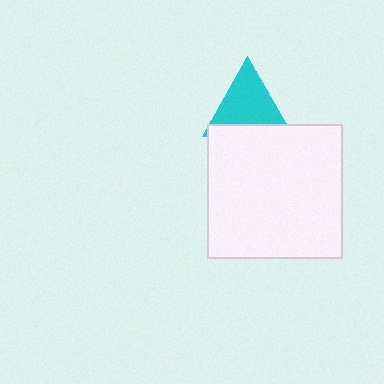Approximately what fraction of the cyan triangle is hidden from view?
Roughly 30% of the cyan triangle is hidden behind the white square.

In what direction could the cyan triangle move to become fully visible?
The cyan triangle could move up. That would shift it out from behind the white square entirely.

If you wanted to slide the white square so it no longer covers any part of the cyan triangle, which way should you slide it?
Slide it down — that is the most direct way to separate the two shapes.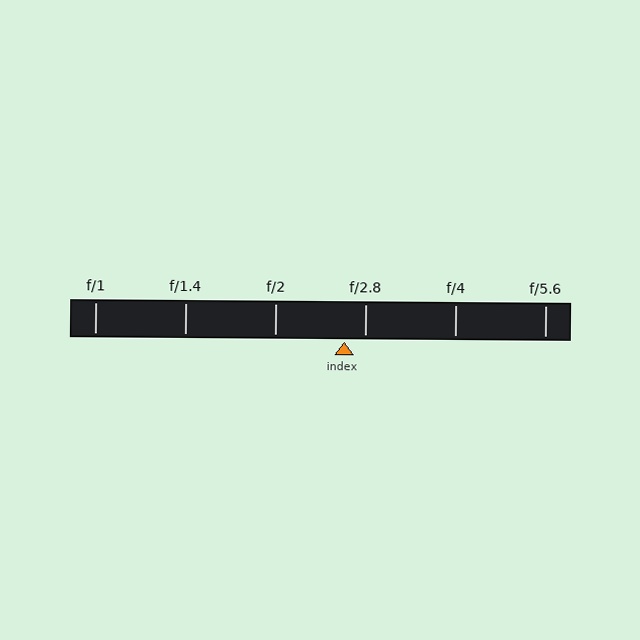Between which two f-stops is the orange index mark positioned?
The index mark is between f/2 and f/2.8.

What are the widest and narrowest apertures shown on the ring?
The widest aperture shown is f/1 and the narrowest is f/5.6.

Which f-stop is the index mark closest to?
The index mark is closest to f/2.8.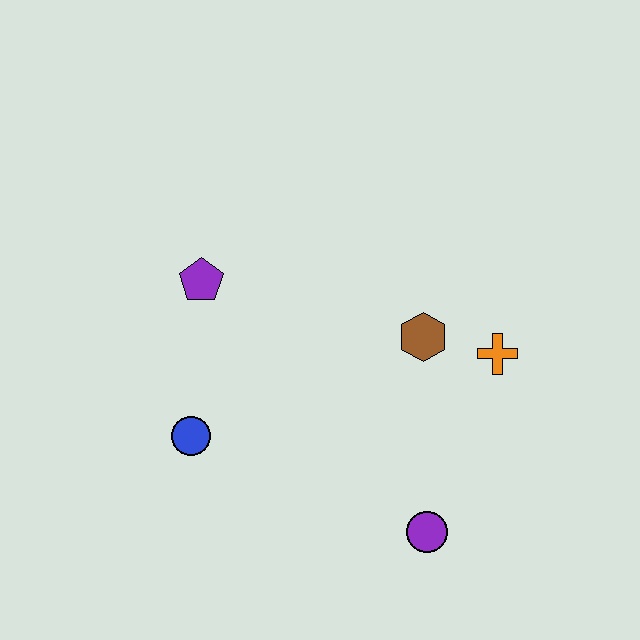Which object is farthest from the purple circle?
The purple pentagon is farthest from the purple circle.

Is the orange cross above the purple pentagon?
No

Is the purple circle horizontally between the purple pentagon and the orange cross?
Yes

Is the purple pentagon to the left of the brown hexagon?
Yes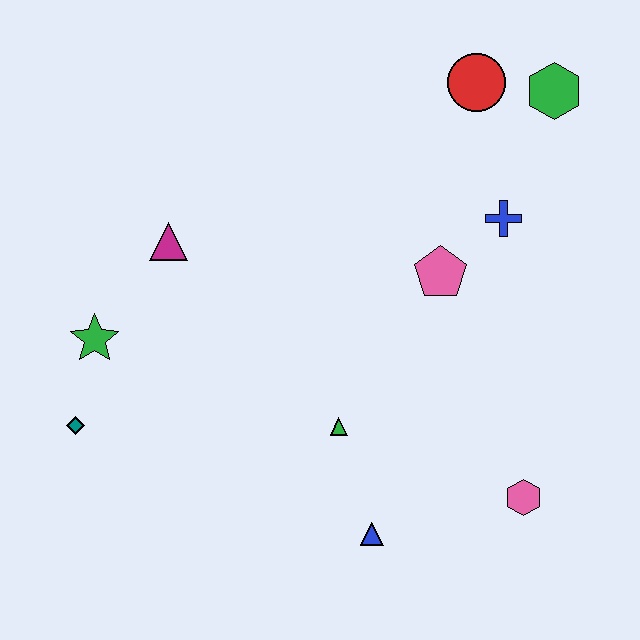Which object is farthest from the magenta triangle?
The pink hexagon is farthest from the magenta triangle.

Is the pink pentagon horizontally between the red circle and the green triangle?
Yes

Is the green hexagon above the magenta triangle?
Yes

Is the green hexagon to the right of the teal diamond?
Yes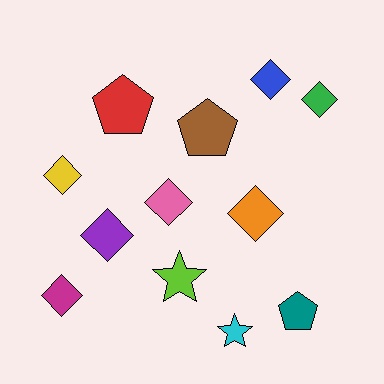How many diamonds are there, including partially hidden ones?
There are 7 diamonds.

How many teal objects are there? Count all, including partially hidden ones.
There is 1 teal object.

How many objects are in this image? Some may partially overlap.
There are 12 objects.